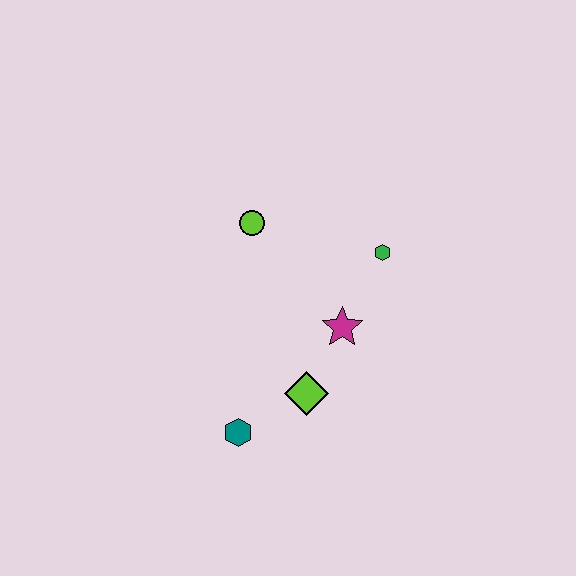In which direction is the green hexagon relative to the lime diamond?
The green hexagon is above the lime diamond.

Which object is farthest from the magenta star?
The teal hexagon is farthest from the magenta star.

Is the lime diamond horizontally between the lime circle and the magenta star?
Yes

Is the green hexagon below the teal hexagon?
No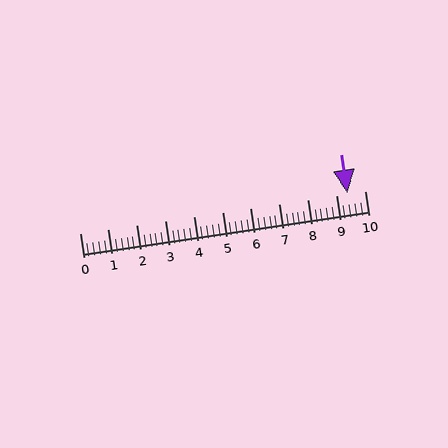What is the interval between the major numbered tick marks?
The major tick marks are spaced 1 units apart.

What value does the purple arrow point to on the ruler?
The purple arrow points to approximately 9.4.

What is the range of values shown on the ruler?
The ruler shows values from 0 to 10.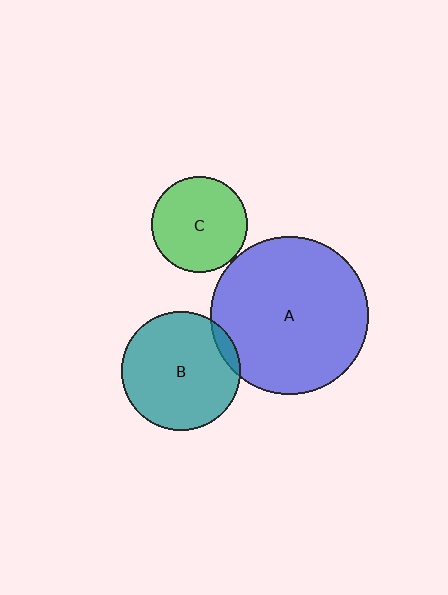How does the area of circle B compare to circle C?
Approximately 1.5 times.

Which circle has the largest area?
Circle A (blue).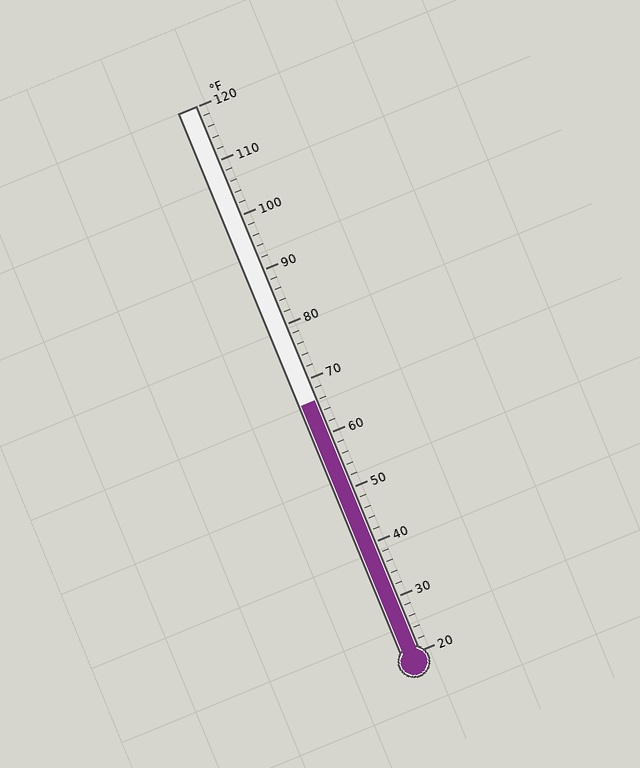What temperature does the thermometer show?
The thermometer shows approximately 66°F.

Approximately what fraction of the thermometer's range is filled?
The thermometer is filled to approximately 45% of its range.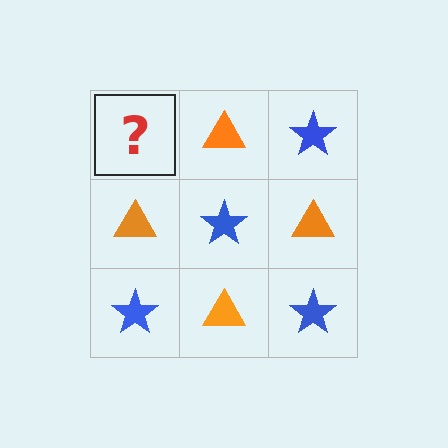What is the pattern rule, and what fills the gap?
The rule is that it alternates blue star and orange triangle in a checkerboard pattern. The gap should be filled with a blue star.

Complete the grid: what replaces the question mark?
The question mark should be replaced with a blue star.